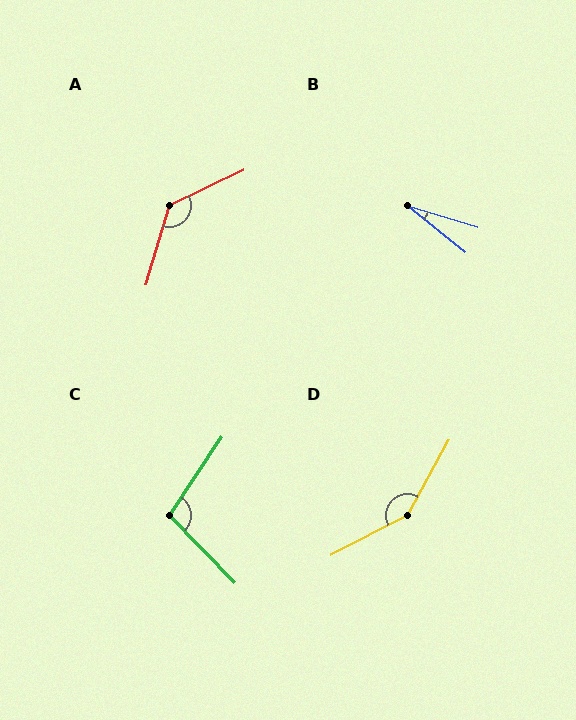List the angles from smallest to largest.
B (23°), C (102°), A (132°), D (146°).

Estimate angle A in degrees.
Approximately 132 degrees.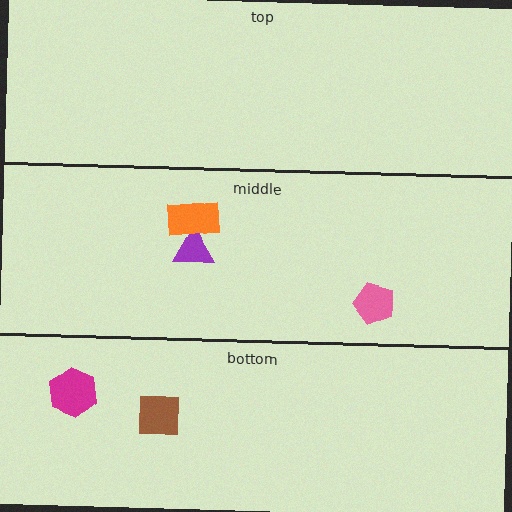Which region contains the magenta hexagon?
The bottom region.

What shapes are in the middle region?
The purple triangle, the orange rectangle, the pink pentagon.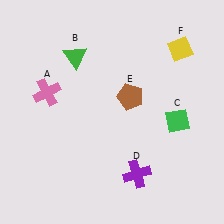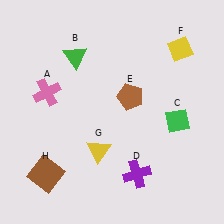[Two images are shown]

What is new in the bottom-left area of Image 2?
A yellow triangle (G) was added in the bottom-left area of Image 2.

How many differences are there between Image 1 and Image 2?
There are 2 differences between the two images.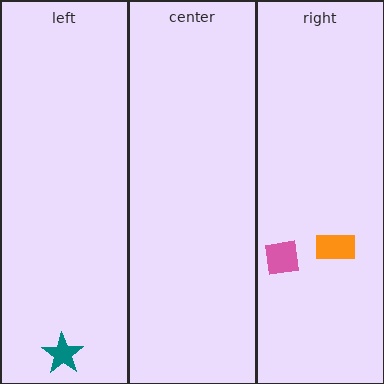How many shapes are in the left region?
1.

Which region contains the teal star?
The left region.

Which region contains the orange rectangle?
The right region.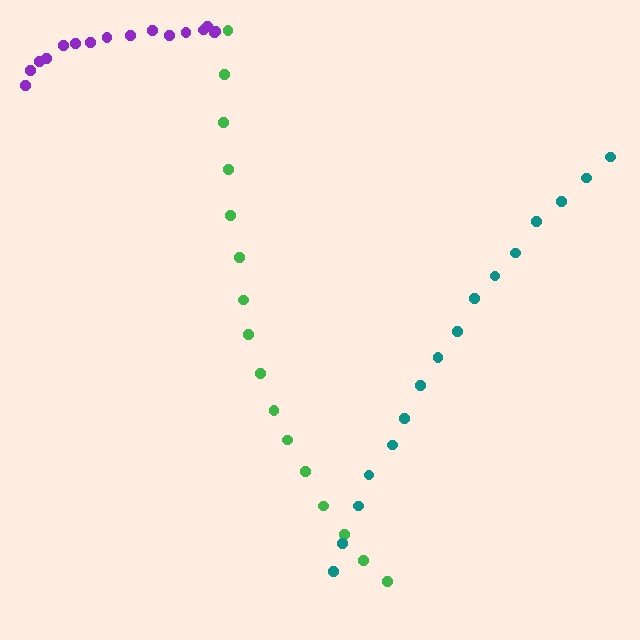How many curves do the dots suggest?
There are 3 distinct paths.